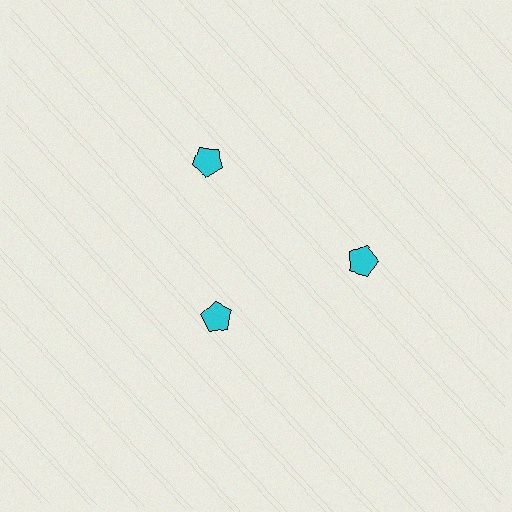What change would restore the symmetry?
The symmetry would be restored by moving it outward, back onto the ring so that all 3 pentagons sit at equal angles and equal distance from the center.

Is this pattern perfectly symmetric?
No. The 3 cyan pentagons are arranged in a ring, but one element near the 7 o'clock position is pulled inward toward the center, breaking the 3-fold rotational symmetry.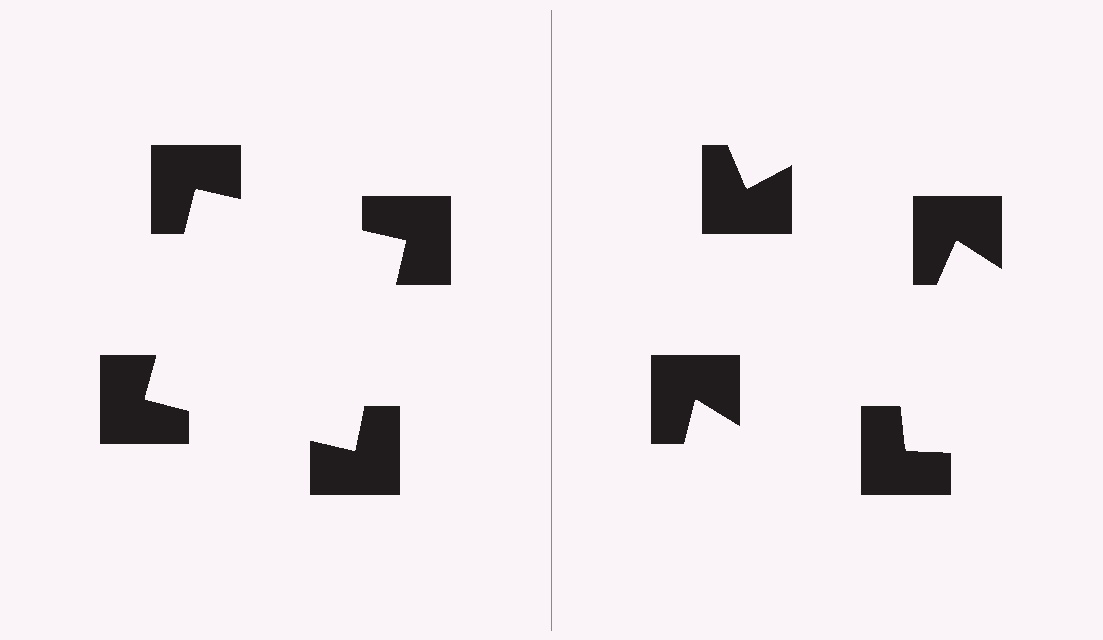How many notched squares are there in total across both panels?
8 — 4 on each side.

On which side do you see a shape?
An illusory square appears on the left side. On the right side the wedge cuts are rotated, so no coherent shape forms.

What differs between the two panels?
The notched squares are positioned identically on both sides; only the wedge orientations differ. On the left they align to a square; on the right they are misaligned.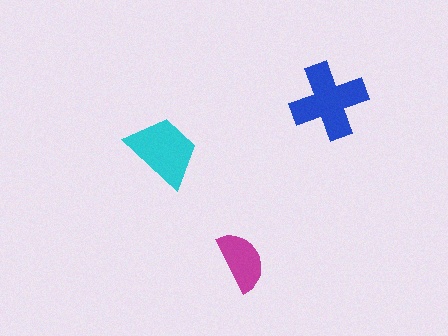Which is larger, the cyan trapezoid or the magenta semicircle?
The cyan trapezoid.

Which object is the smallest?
The magenta semicircle.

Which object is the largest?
The blue cross.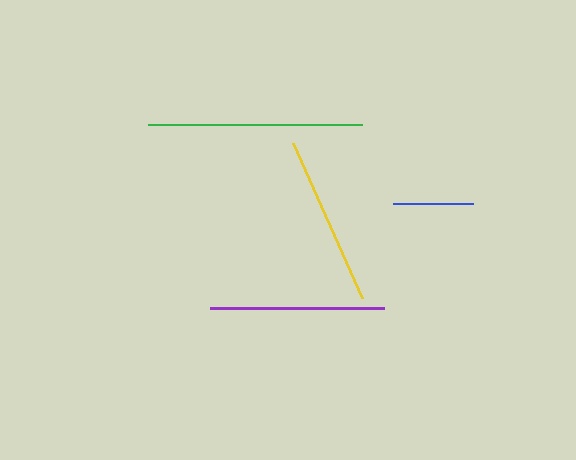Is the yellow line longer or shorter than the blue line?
The yellow line is longer than the blue line.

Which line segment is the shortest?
The blue line is the shortest at approximately 80 pixels.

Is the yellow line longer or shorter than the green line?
The green line is longer than the yellow line.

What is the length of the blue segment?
The blue segment is approximately 80 pixels long.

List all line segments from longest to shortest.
From longest to shortest: green, purple, yellow, blue.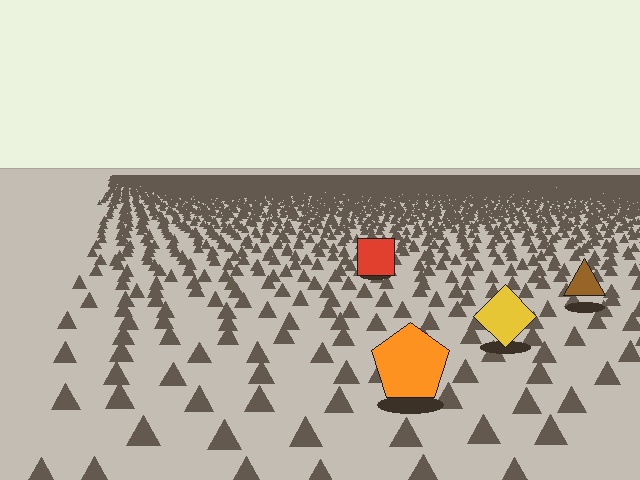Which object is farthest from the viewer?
The red square is farthest from the viewer. It appears smaller and the ground texture around it is denser.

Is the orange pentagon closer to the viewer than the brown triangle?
Yes. The orange pentagon is closer — you can tell from the texture gradient: the ground texture is coarser near it.